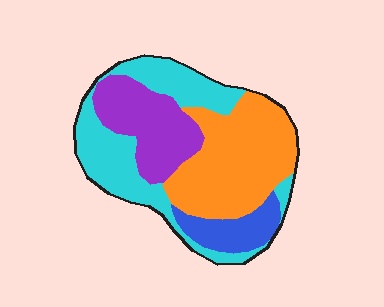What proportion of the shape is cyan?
Cyan covers 33% of the shape.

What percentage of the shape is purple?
Purple takes up about one fifth (1/5) of the shape.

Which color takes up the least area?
Blue, at roughly 10%.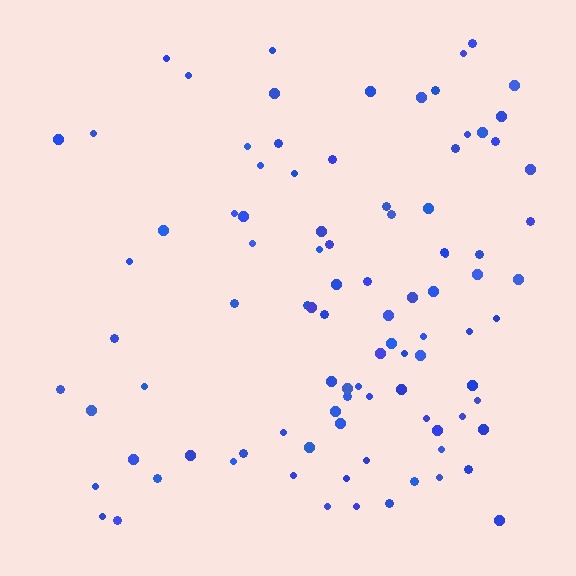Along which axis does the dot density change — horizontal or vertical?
Horizontal.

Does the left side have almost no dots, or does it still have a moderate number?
Still a moderate number, just noticeably fewer than the right.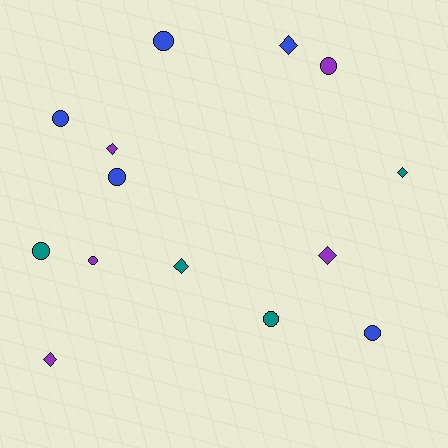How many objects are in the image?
There are 14 objects.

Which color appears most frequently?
Purple, with 5 objects.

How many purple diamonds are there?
There are 3 purple diamonds.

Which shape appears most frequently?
Circle, with 8 objects.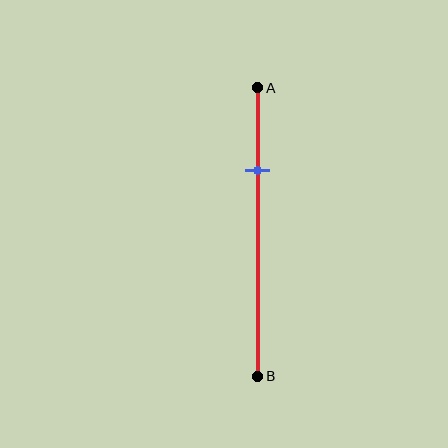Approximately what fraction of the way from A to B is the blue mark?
The blue mark is approximately 30% of the way from A to B.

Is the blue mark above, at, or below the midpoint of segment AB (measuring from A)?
The blue mark is above the midpoint of segment AB.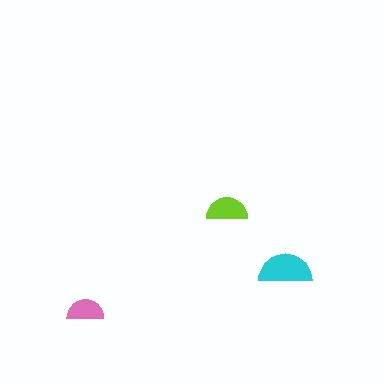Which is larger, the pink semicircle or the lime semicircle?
The lime one.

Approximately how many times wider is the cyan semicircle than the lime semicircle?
About 1.5 times wider.